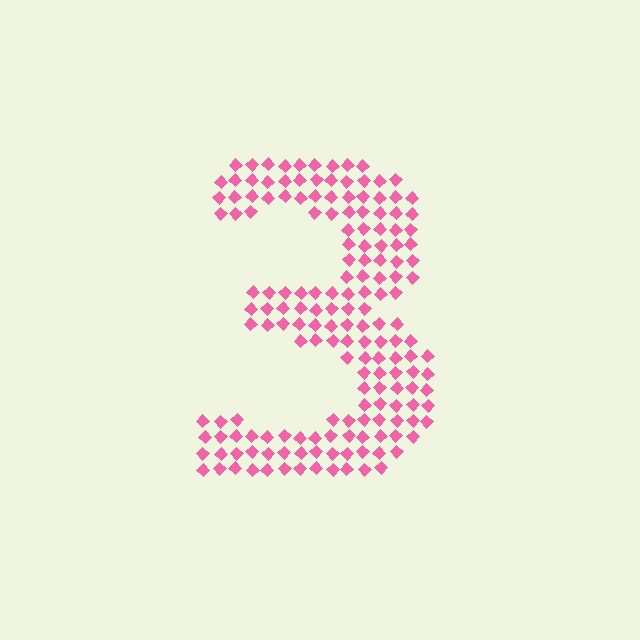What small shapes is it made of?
It is made of small diamonds.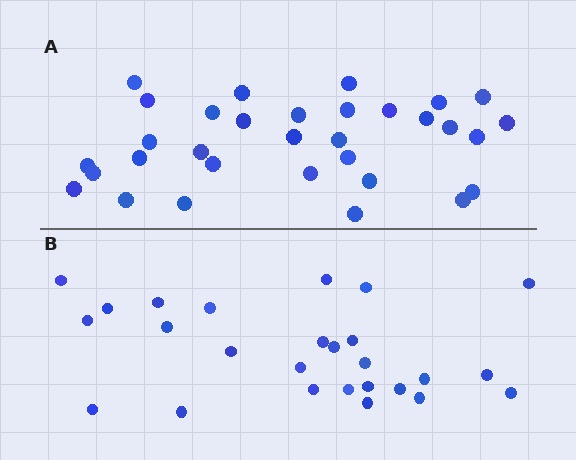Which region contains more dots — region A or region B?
Region A (the top region) has more dots.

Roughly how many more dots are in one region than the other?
Region A has about 6 more dots than region B.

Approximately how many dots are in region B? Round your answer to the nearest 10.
About 30 dots. (The exact count is 26, which rounds to 30.)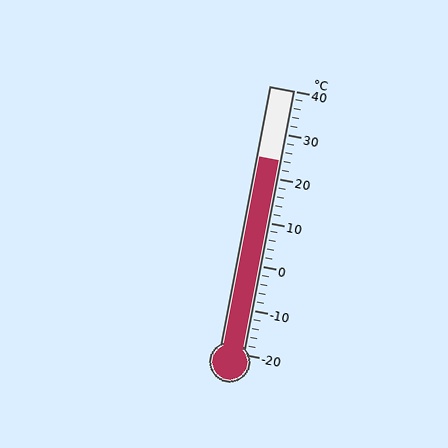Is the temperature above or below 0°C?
The temperature is above 0°C.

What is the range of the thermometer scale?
The thermometer scale ranges from -20°C to 40°C.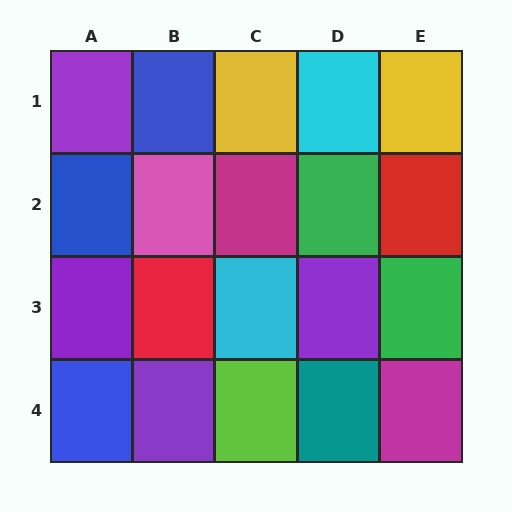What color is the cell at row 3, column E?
Green.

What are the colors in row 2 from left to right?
Blue, pink, magenta, green, red.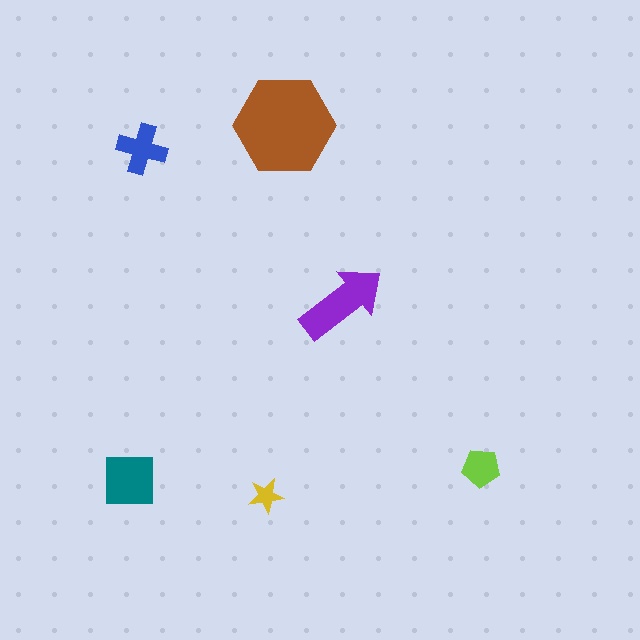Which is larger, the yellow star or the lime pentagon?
The lime pentagon.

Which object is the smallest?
The yellow star.